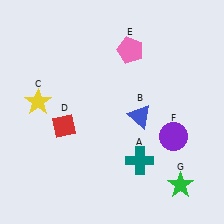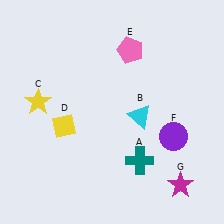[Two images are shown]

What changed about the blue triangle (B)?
In Image 1, B is blue. In Image 2, it changed to cyan.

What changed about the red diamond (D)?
In Image 1, D is red. In Image 2, it changed to yellow.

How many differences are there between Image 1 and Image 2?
There are 3 differences between the two images.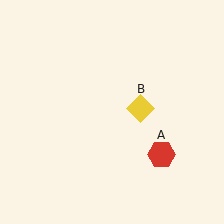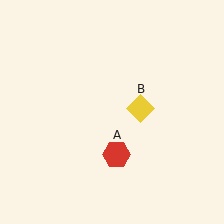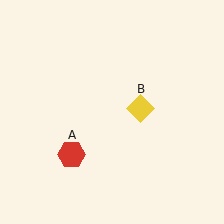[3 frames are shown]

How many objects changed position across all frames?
1 object changed position: red hexagon (object A).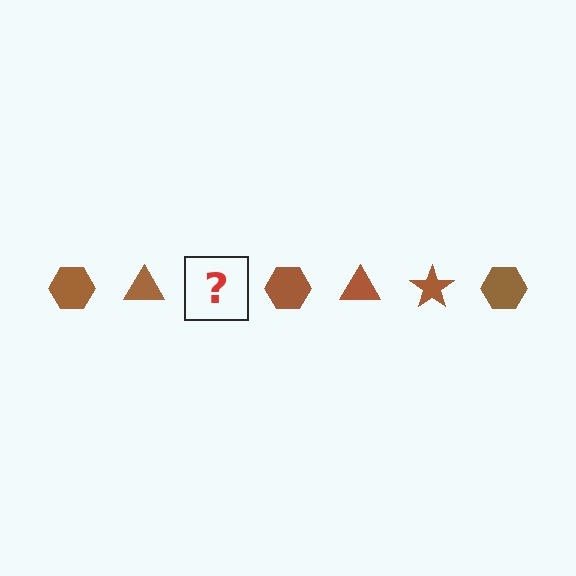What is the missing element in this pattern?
The missing element is a brown star.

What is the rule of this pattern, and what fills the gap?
The rule is that the pattern cycles through hexagon, triangle, star shapes in brown. The gap should be filled with a brown star.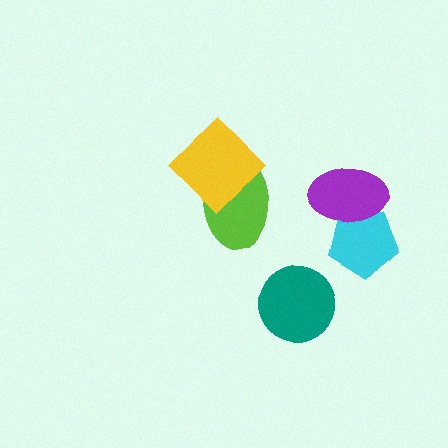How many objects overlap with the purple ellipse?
1 object overlaps with the purple ellipse.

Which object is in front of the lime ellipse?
The yellow diamond is in front of the lime ellipse.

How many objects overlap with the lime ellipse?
1 object overlaps with the lime ellipse.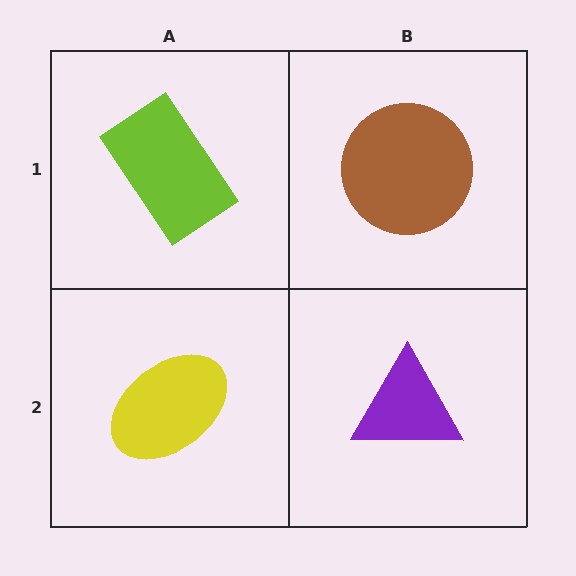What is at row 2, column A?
A yellow ellipse.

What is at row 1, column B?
A brown circle.